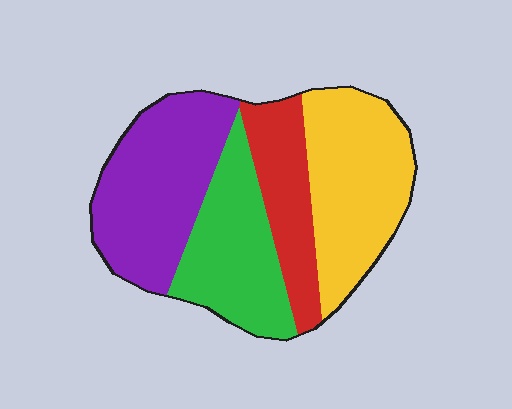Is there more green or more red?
Green.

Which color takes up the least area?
Red, at roughly 15%.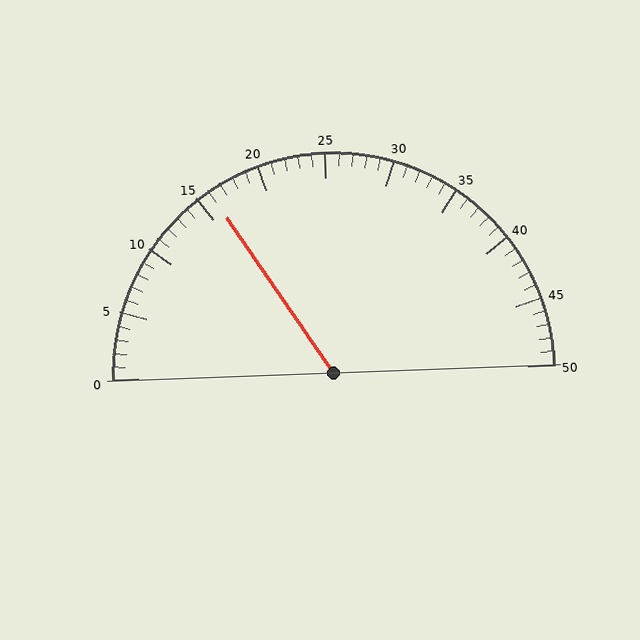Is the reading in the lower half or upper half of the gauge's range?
The reading is in the lower half of the range (0 to 50).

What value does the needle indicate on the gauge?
The needle indicates approximately 16.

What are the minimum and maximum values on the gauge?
The gauge ranges from 0 to 50.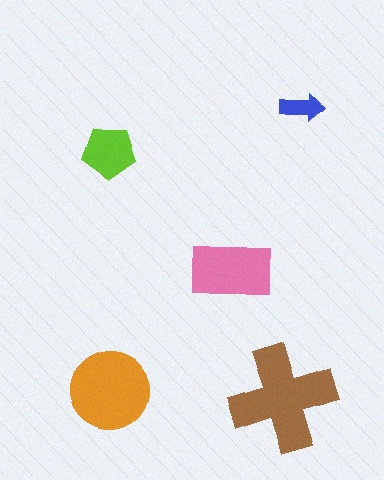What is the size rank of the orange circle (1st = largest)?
2nd.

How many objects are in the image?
There are 5 objects in the image.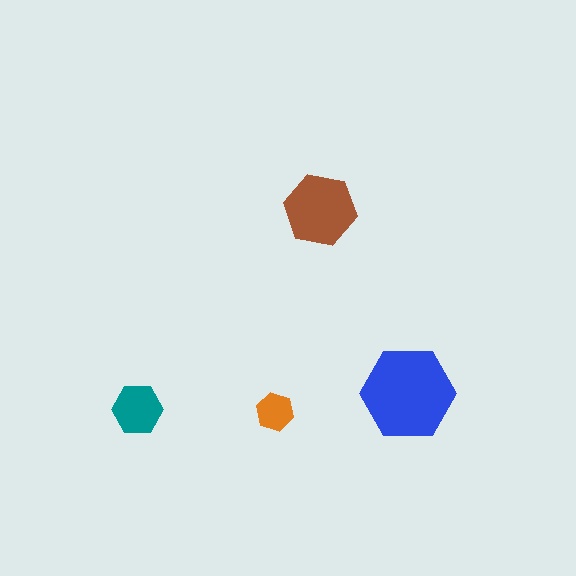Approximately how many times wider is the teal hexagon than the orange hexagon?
About 1.5 times wider.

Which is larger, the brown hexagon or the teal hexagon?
The brown one.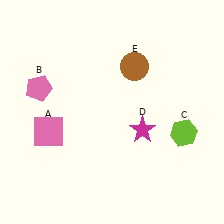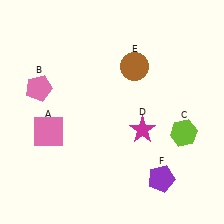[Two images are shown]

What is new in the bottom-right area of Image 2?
A purple pentagon (F) was added in the bottom-right area of Image 2.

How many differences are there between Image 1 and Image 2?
There is 1 difference between the two images.